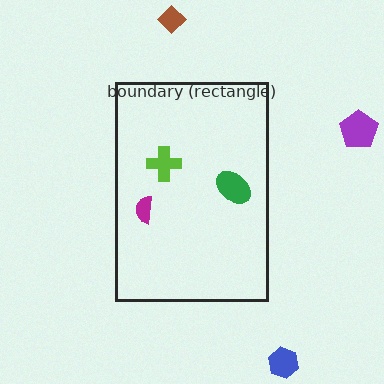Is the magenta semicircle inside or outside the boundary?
Inside.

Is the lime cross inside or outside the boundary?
Inside.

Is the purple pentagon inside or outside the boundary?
Outside.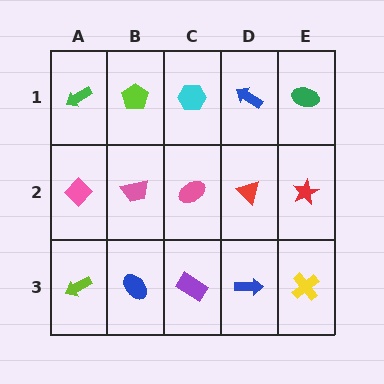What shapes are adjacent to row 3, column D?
A red triangle (row 2, column D), a purple rectangle (row 3, column C), a yellow cross (row 3, column E).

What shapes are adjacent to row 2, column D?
A blue arrow (row 1, column D), a blue arrow (row 3, column D), a pink ellipse (row 2, column C), a red star (row 2, column E).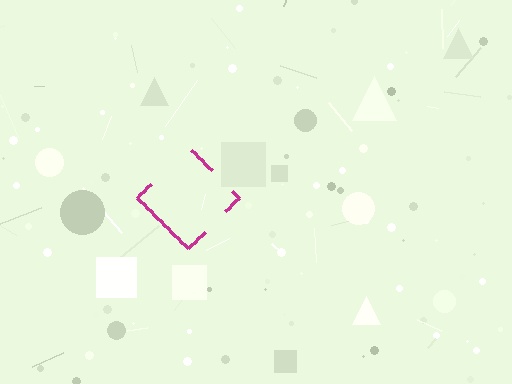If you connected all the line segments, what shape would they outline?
They would outline a diamond.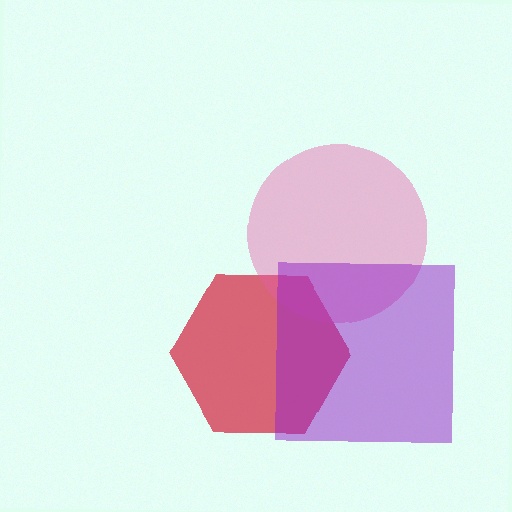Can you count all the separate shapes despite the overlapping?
Yes, there are 3 separate shapes.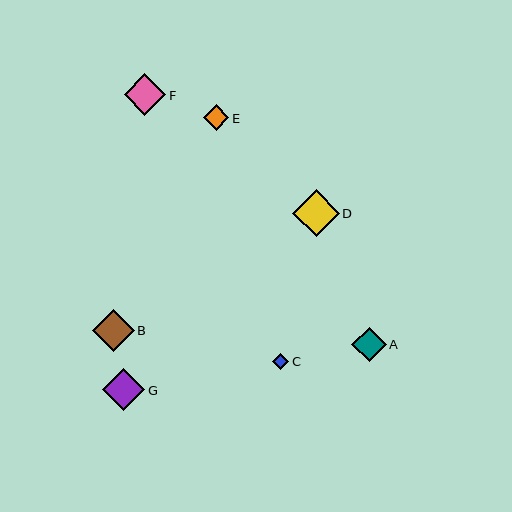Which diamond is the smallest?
Diamond C is the smallest with a size of approximately 16 pixels.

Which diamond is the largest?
Diamond D is the largest with a size of approximately 47 pixels.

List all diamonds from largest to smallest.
From largest to smallest: D, G, F, B, A, E, C.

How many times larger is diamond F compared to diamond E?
Diamond F is approximately 1.6 times the size of diamond E.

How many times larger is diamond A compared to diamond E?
Diamond A is approximately 1.3 times the size of diamond E.